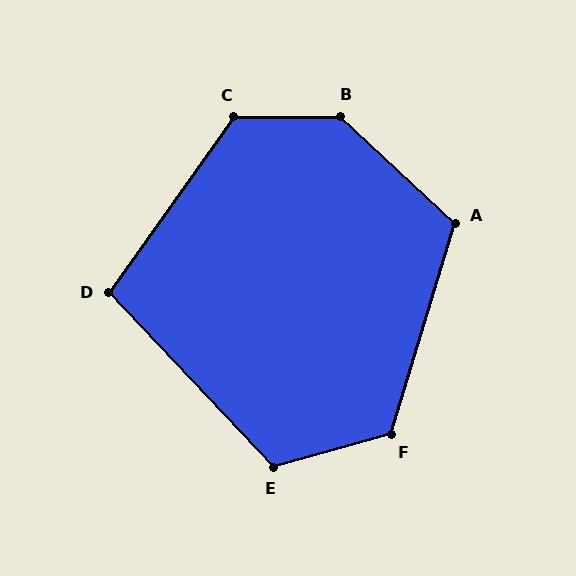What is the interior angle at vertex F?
Approximately 122 degrees (obtuse).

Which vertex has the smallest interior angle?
D, at approximately 101 degrees.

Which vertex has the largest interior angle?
B, at approximately 137 degrees.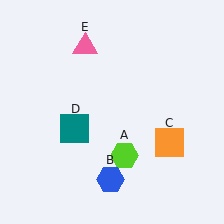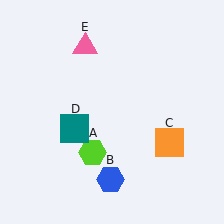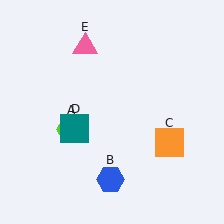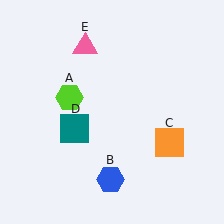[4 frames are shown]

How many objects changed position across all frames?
1 object changed position: lime hexagon (object A).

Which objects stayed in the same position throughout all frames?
Blue hexagon (object B) and orange square (object C) and teal square (object D) and pink triangle (object E) remained stationary.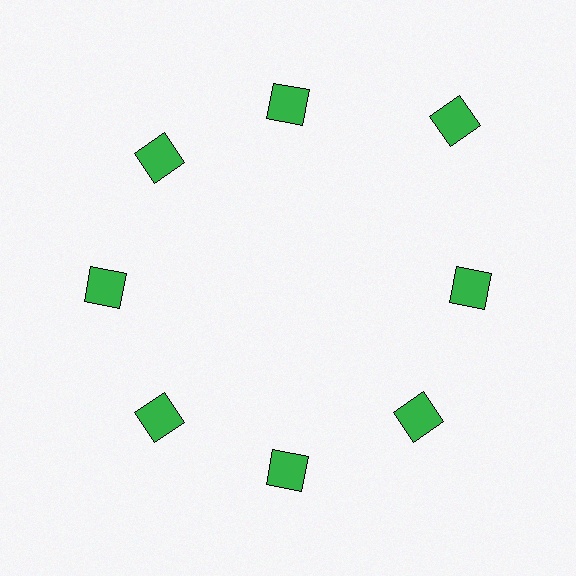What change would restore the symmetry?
The symmetry would be restored by moving it inward, back onto the ring so that all 8 squares sit at equal angles and equal distance from the center.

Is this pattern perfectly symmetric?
No. The 8 green squares are arranged in a ring, but one element near the 2 o'clock position is pushed outward from the center, breaking the 8-fold rotational symmetry.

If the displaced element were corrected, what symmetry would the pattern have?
It would have 8-fold rotational symmetry — the pattern would map onto itself every 45 degrees.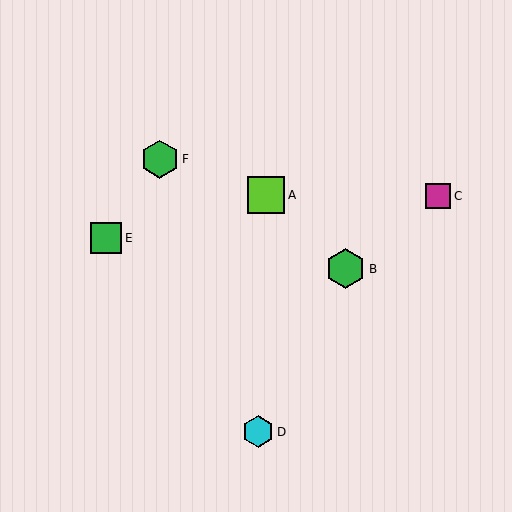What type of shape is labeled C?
Shape C is a magenta square.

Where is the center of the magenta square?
The center of the magenta square is at (438, 196).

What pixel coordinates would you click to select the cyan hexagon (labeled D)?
Click at (258, 432) to select the cyan hexagon D.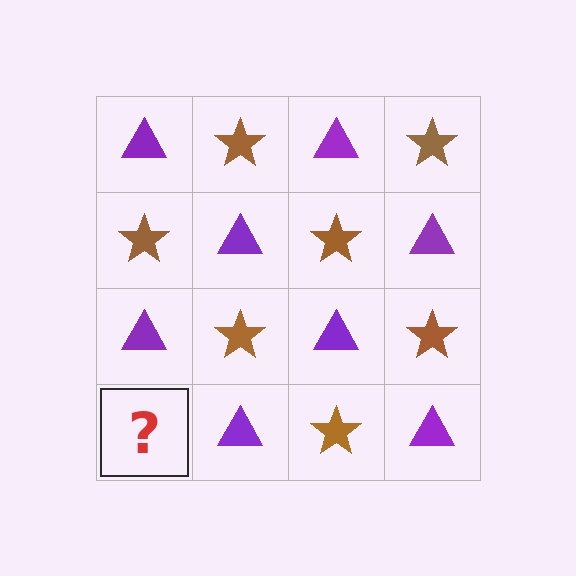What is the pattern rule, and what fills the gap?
The rule is that it alternates purple triangle and brown star in a checkerboard pattern. The gap should be filled with a brown star.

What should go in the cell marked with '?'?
The missing cell should contain a brown star.